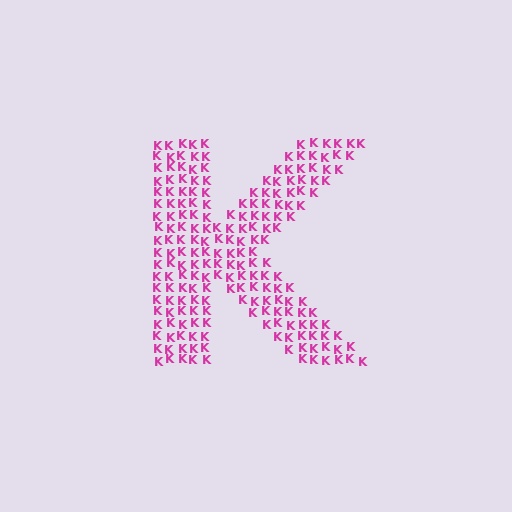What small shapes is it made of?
It is made of small letter K's.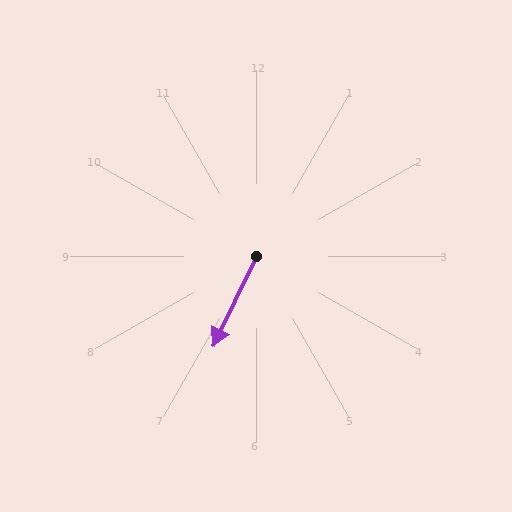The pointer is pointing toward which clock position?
Roughly 7 o'clock.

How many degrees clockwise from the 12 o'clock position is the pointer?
Approximately 205 degrees.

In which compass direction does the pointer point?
Southwest.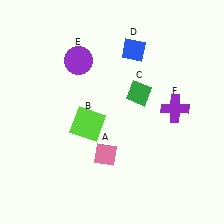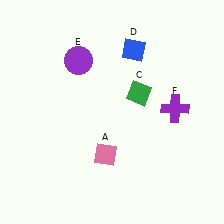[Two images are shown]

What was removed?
The lime square (B) was removed in Image 2.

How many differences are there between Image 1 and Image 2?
There is 1 difference between the two images.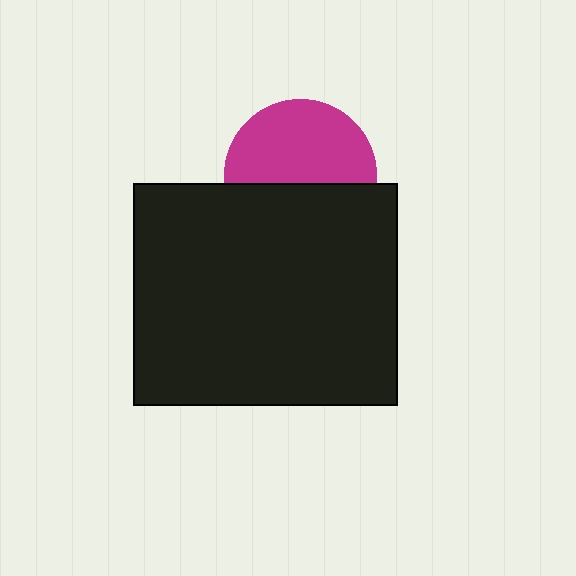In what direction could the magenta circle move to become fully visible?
The magenta circle could move up. That would shift it out from behind the black rectangle entirely.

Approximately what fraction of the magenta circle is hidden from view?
Roughly 43% of the magenta circle is hidden behind the black rectangle.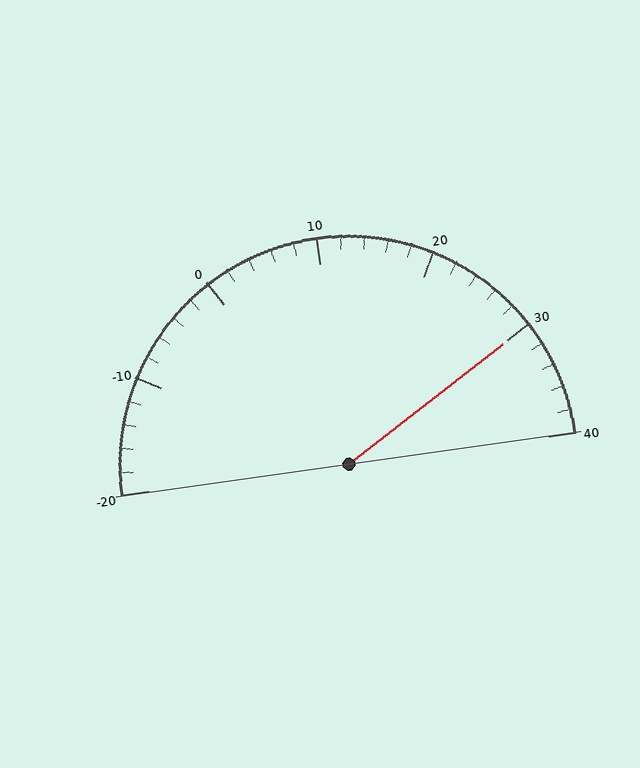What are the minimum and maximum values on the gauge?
The gauge ranges from -20 to 40.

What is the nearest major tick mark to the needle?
The nearest major tick mark is 30.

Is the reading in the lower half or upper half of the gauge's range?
The reading is in the upper half of the range (-20 to 40).